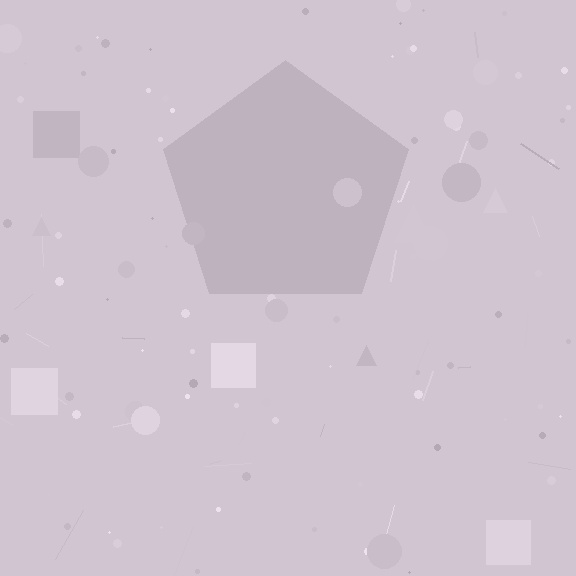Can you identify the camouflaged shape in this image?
The camouflaged shape is a pentagon.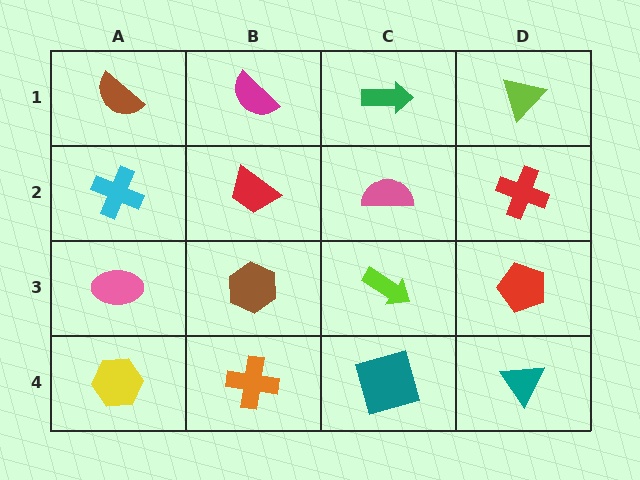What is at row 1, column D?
A lime triangle.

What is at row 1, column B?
A magenta semicircle.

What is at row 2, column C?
A pink semicircle.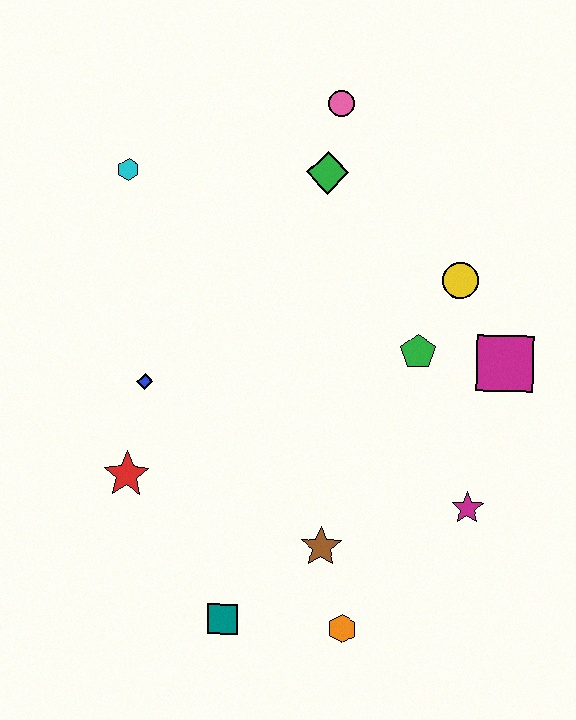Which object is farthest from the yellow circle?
The teal square is farthest from the yellow circle.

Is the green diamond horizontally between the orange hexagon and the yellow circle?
No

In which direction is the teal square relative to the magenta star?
The teal square is to the left of the magenta star.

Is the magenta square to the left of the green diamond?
No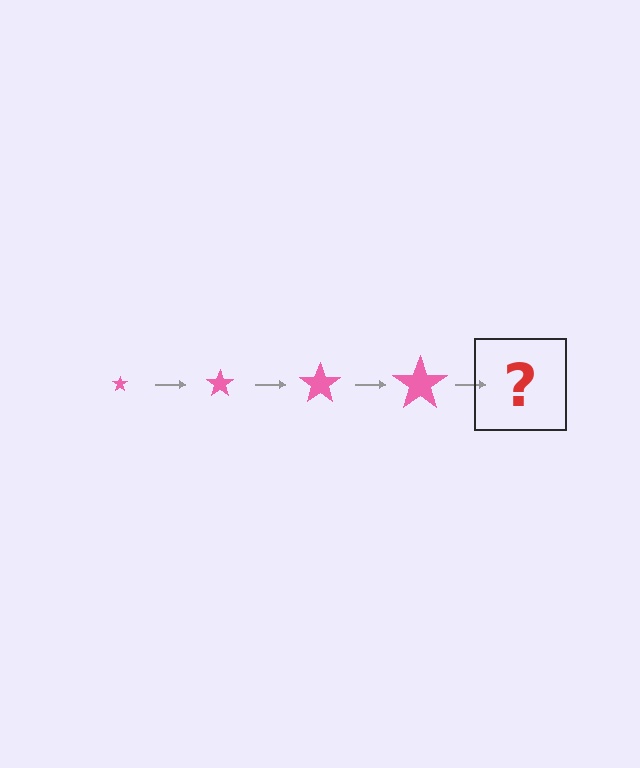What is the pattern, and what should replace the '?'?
The pattern is that the star gets progressively larger each step. The '?' should be a pink star, larger than the previous one.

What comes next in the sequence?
The next element should be a pink star, larger than the previous one.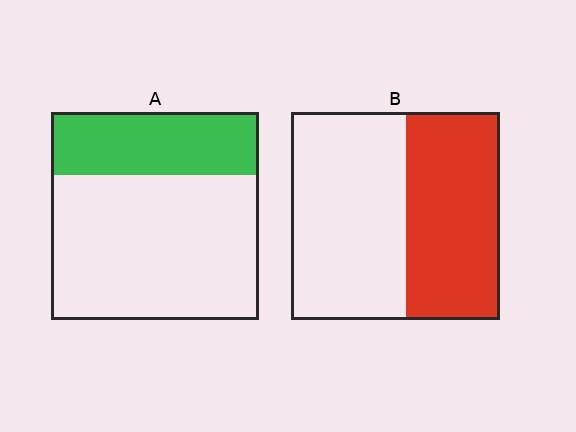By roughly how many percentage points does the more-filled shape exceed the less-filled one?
By roughly 15 percentage points (B over A).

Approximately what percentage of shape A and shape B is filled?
A is approximately 30% and B is approximately 45%.